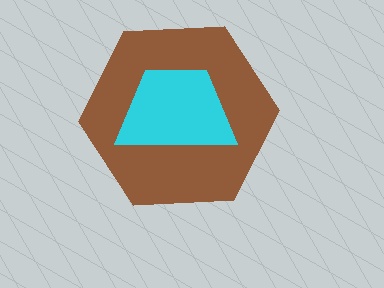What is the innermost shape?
The cyan trapezoid.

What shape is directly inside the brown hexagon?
The cyan trapezoid.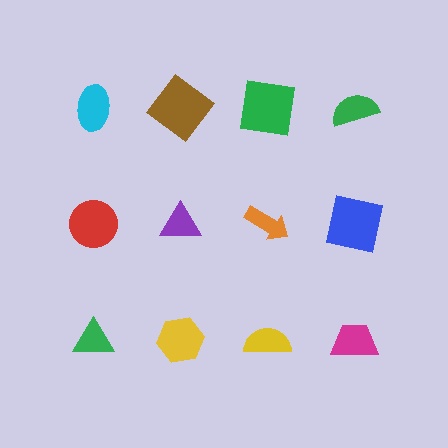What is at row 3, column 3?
A yellow semicircle.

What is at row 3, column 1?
A green triangle.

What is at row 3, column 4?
A magenta trapezoid.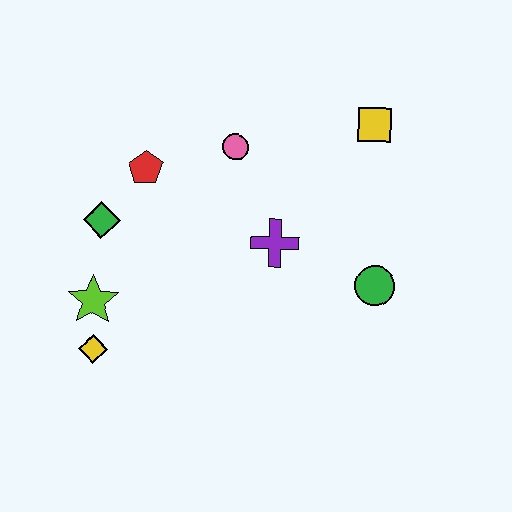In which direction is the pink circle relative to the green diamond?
The pink circle is to the right of the green diamond.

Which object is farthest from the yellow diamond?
The yellow square is farthest from the yellow diamond.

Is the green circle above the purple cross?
No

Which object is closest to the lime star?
The yellow diamond is closest to the lime star.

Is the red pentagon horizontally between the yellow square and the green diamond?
Yes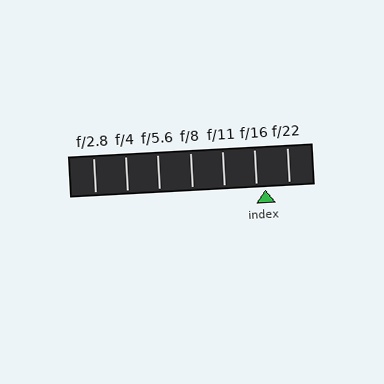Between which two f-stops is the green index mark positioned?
The index mark is between f/16 and f/22.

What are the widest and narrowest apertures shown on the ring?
The widest aperture shown is f/2.8 and the narrowest is f/22.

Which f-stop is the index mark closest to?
The index mark is closest to f/16.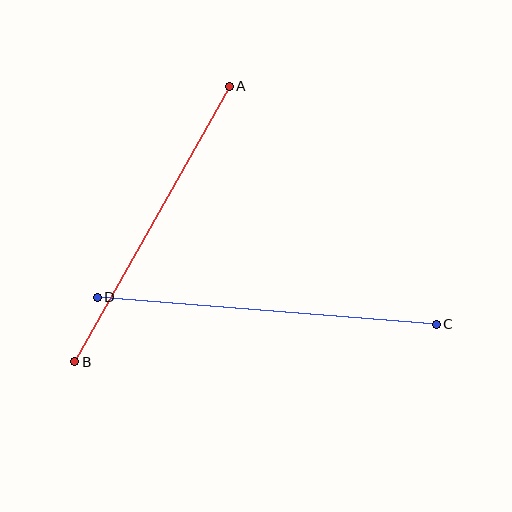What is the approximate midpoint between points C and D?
The midpoint is at approximately (267, 311) pixels.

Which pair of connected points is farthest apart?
Points C and D are farthest apart.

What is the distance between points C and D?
The distance is approximately 340 pixels.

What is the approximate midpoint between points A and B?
The midpoint is at approximately (152, 224) pixels.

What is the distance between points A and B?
The distance is approximately 316 pixels.